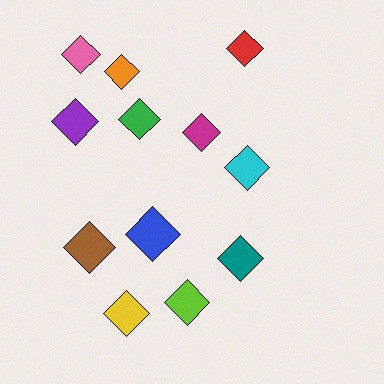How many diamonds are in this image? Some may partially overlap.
There are 12 diamonds.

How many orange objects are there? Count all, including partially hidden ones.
There is 1 orange object.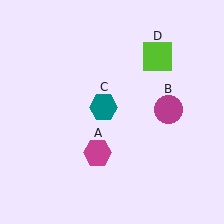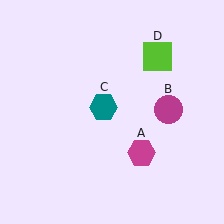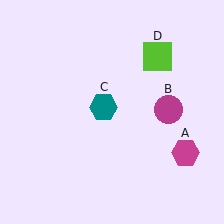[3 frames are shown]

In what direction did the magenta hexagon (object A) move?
The magenta hexagon (object A) moved right.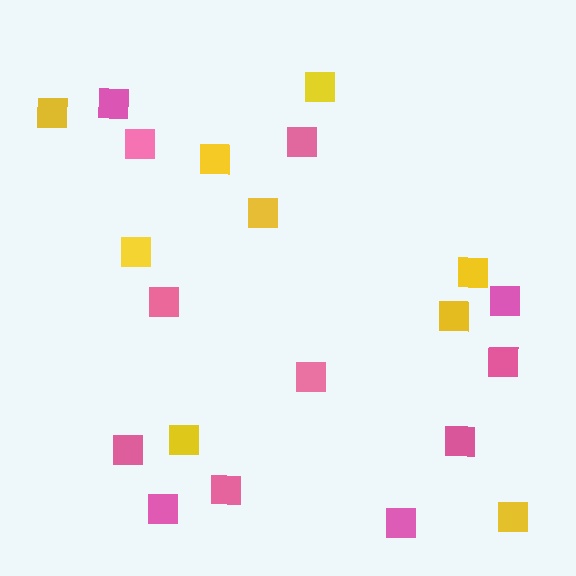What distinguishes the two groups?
There are 2 groups: one group of pink squares (12) and one group of yellow squares (9).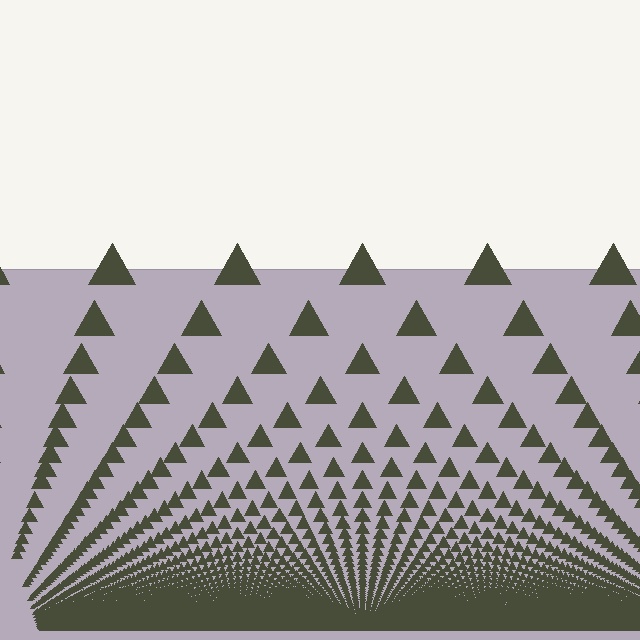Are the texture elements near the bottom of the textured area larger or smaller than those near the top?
Smaller. The gradient is inverted — elements near the bottom are smaller and denser.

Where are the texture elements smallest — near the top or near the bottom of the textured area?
Near the bottom.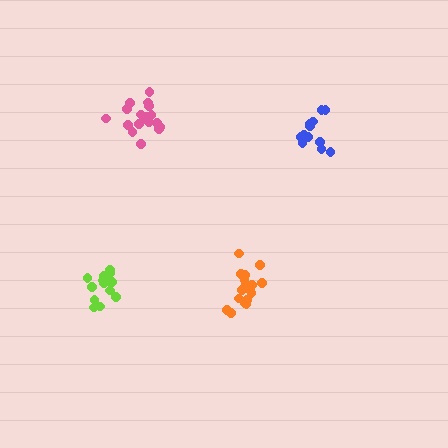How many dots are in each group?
Group 1: 17 dots, Group 2: 12 dots, Group 3: 15 dots, Group 4: 18 dots (62 total).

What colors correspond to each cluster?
The clusters are colored: orange, blue, lime, pink.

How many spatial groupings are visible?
There are 4 spatial groupings.